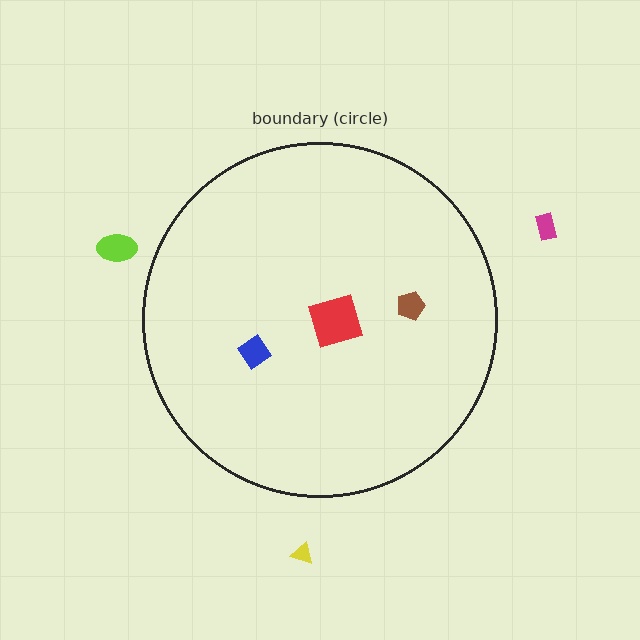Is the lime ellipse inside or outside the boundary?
Outside.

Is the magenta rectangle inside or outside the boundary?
Outside.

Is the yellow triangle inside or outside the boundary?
Outside.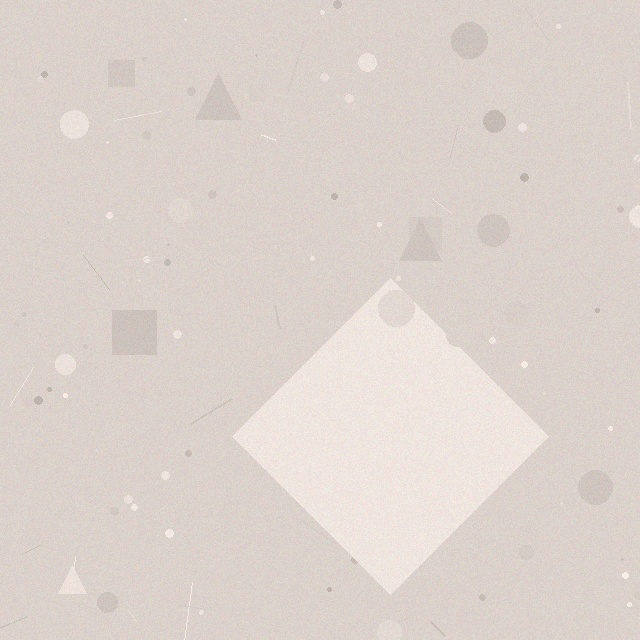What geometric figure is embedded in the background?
A diamond is embedded in the background.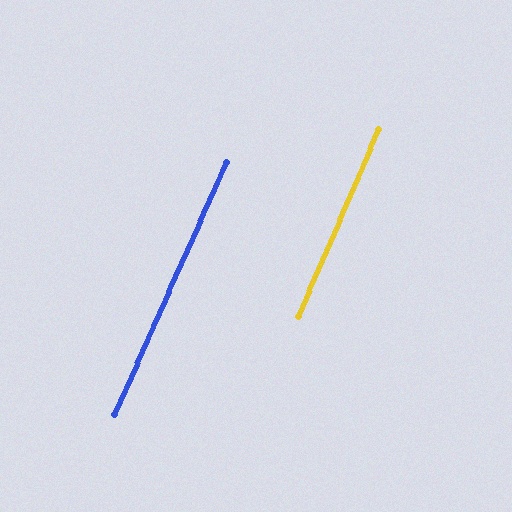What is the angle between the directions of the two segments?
Approximately 0 degrees.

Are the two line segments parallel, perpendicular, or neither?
Parallel — their directions differ by only 0.5°.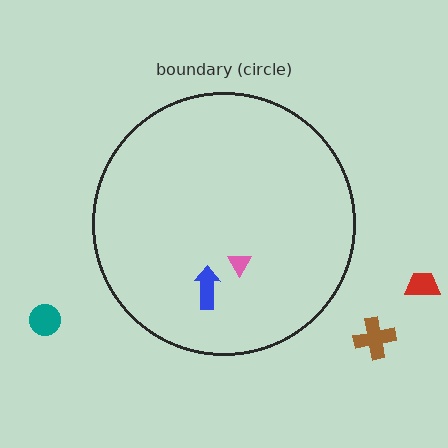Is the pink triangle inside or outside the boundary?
Inside.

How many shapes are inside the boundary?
2 inside, 3 outside.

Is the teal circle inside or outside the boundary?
Outside.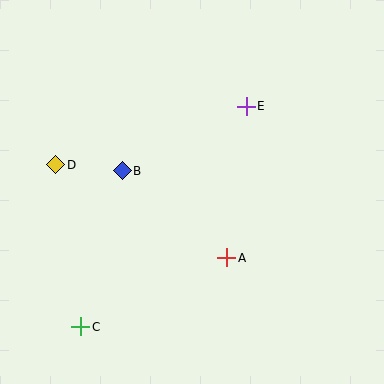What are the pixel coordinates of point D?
Point D is at (56, 165).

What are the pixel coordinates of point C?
Point C is at (81, 327).